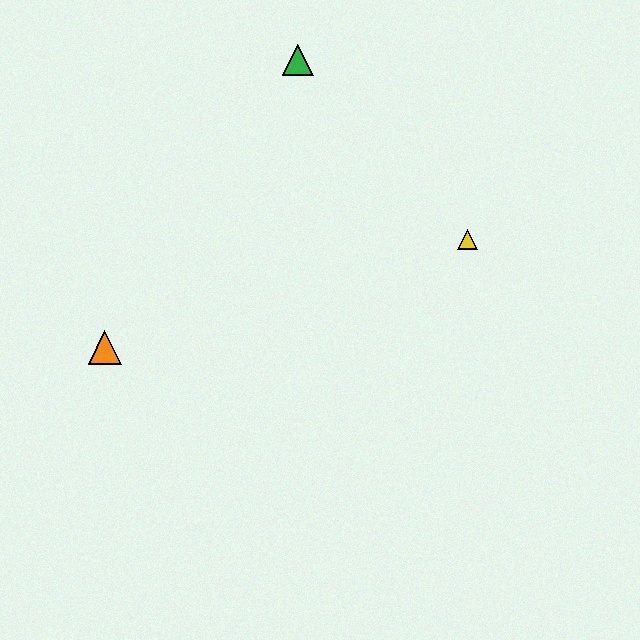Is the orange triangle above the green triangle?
No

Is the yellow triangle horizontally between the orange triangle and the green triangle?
No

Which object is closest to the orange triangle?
The green triangle is closest to the orange triangle.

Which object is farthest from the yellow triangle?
The orange triangle is farthest from the yellow triangle.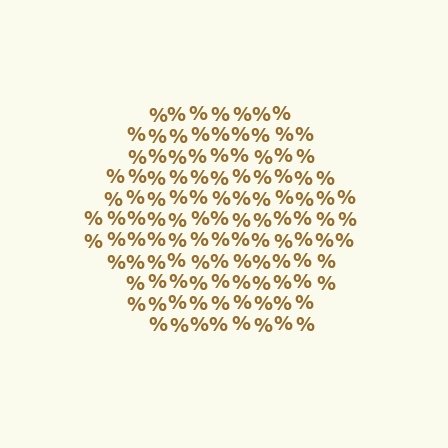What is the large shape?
The large shape is a hexagon.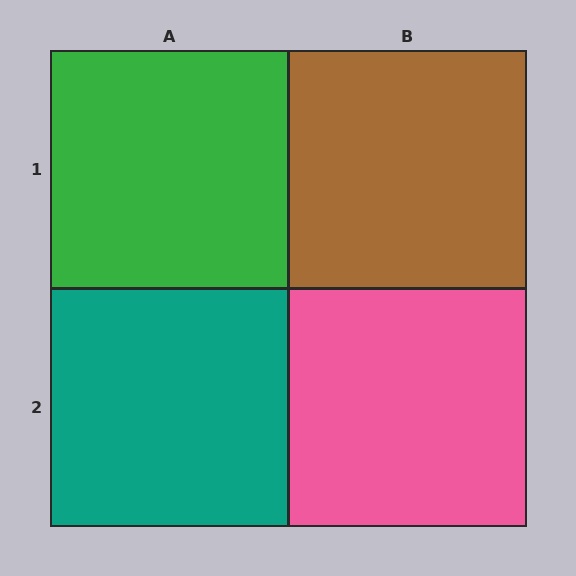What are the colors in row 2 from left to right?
Teal, pink.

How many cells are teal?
1 cell is teal.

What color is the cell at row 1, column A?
Green.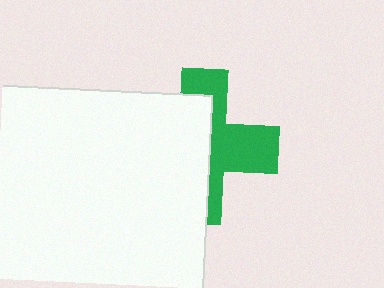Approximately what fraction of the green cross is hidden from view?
Roughly 55% of the green cross is hidden behind the white rectangle.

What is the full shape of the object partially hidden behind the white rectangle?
The partially hidden object is a green cross.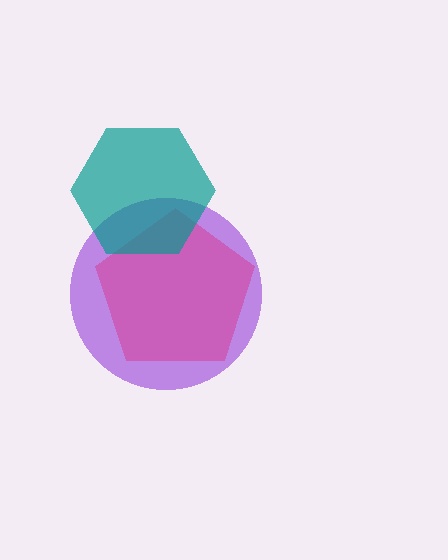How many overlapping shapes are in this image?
There are 3 overlapping shapes in the image.